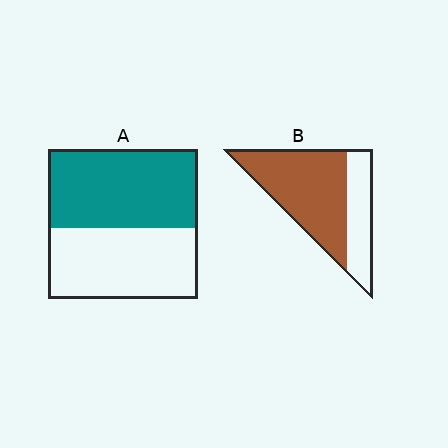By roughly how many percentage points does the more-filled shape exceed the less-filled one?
By roughly 15 percentage points (B over A).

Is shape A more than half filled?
Roughly half.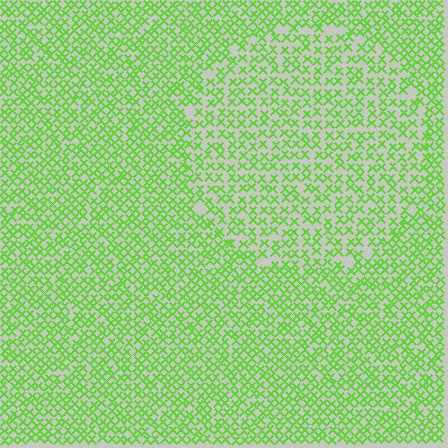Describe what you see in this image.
The image contains small lime elements arranged at two different densities. A circle-shaped region is visible where the elements are less densely packed than the surrounding area.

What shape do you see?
I see a circle.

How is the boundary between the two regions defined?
The boundary is defined by a change in element density (approximately 1.5x ratio). All elements are the same color, size, and shape.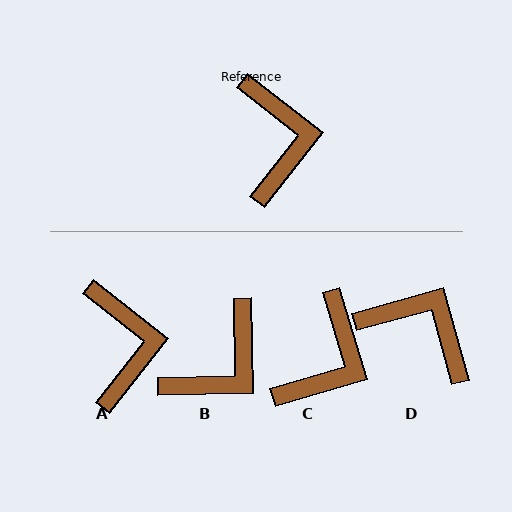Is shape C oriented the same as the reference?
No, it is off by about 35 degrees.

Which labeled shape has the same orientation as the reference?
A.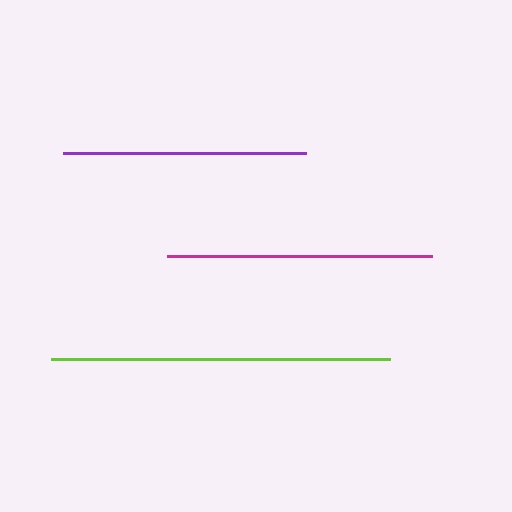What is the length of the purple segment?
The purple segment is approximately 242 pixels long.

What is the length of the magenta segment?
The magenta segment is approximately 266 pixels long.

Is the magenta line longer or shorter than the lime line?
The lime line is longer than the magenta line.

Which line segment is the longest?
The lime line is the longest at approximately 339 pixels.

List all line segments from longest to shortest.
From longest to shortest: lime, magenta, purple.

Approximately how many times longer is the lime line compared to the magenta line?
The lime line is approximately 1.3 times the length of the magenta line.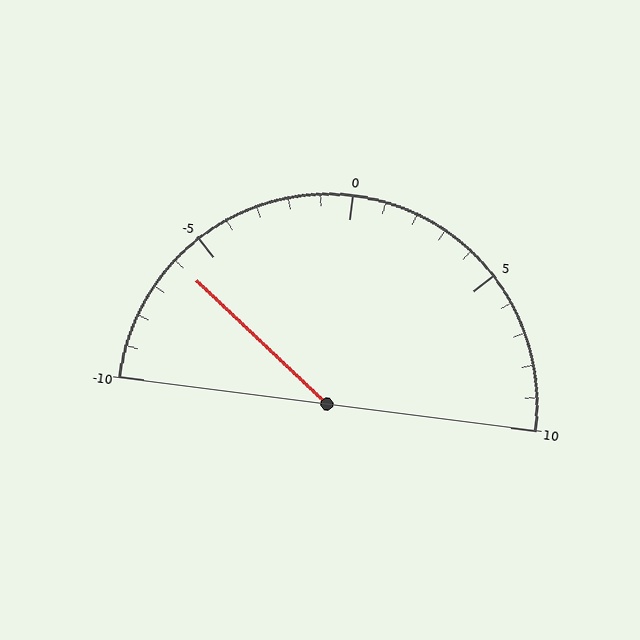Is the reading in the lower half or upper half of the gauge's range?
The reading is in the lower half of the range (-10 to 10).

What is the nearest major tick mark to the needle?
The nearest major tick mark is -5.